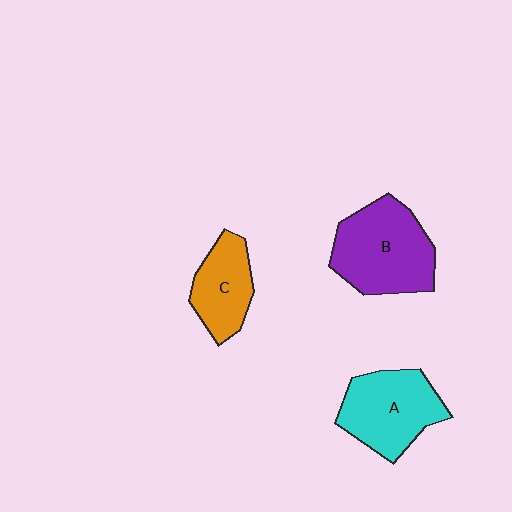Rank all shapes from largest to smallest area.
From largest to smallest: B (purple), A (cyan), C (orange).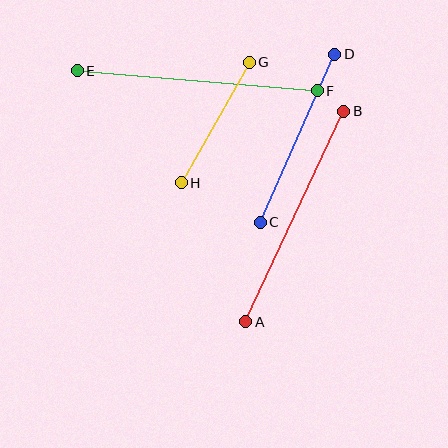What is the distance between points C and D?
The distance is approximately 184 pixels.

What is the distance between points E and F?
The distance is approximately 241 pixels.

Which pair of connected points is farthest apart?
Points E and F are farthest apart.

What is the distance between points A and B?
The distance is approximately 232 pixels.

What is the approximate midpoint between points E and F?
The midpoint is at approximately (197, 81) pixels.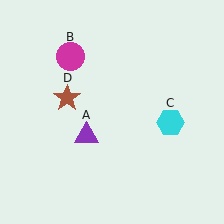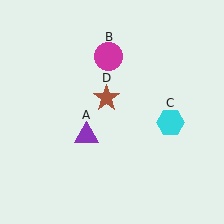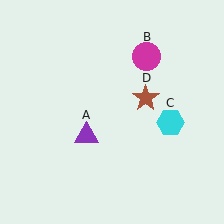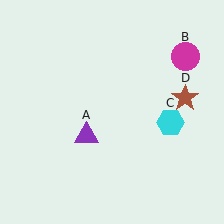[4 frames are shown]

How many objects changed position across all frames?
2 objects changed position: magenta circle (object B), brown star (object D).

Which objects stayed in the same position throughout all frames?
Purple triangle (object A) and cyan hexagon (object C) remained stationary.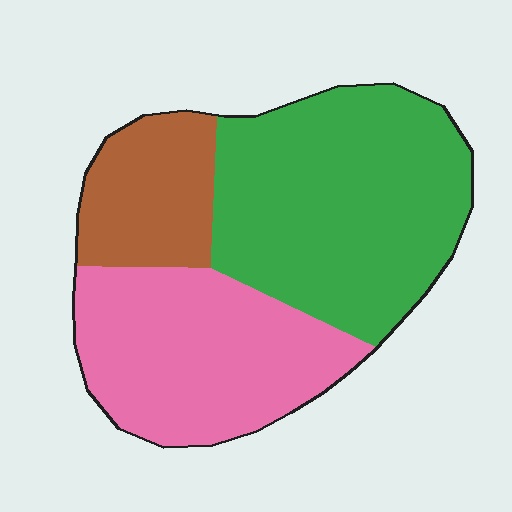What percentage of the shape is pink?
Pink covers 35% of the shape.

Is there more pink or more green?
Green.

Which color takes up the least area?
Brown, at roughly 15%.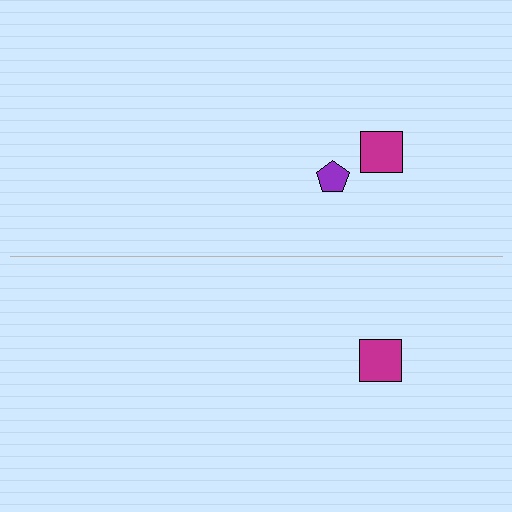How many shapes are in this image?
There are 3 shapes in this image.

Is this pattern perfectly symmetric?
No, the pattern is not perfectly symmetric. A purple pentagon is missing from the bottom side.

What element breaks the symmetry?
A purple pentagon is missing from the bottom side.